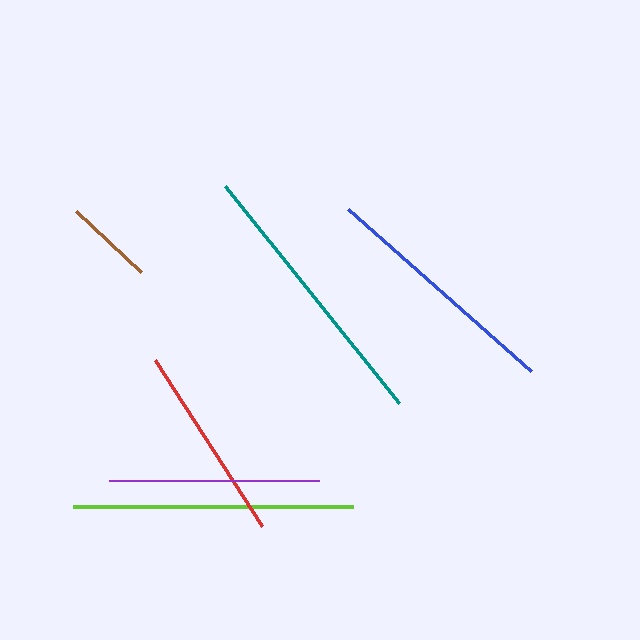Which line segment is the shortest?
The brown line is the shortest at approximately 89 pixels.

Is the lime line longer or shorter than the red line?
The lime line is longer than the red line.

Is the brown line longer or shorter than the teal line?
The teal line is longer than the brown line.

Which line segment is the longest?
The lime line is the longest at approximately 280 pixels.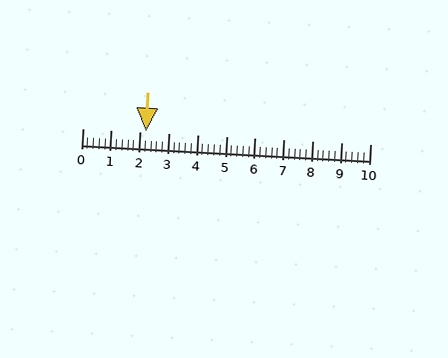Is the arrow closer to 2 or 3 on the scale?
The arrow is closer to 2.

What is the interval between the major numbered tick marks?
The major tick marks are spaced 1 units apart.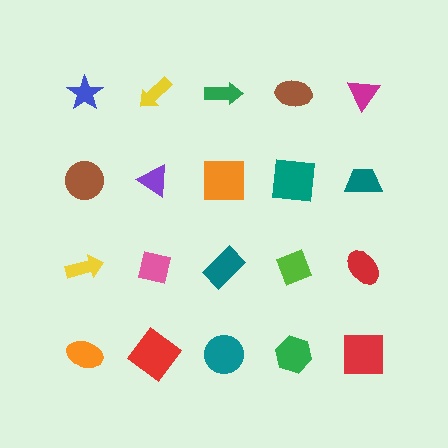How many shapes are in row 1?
5 shapes.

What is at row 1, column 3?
A green arrow.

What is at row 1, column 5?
A magenta triangle.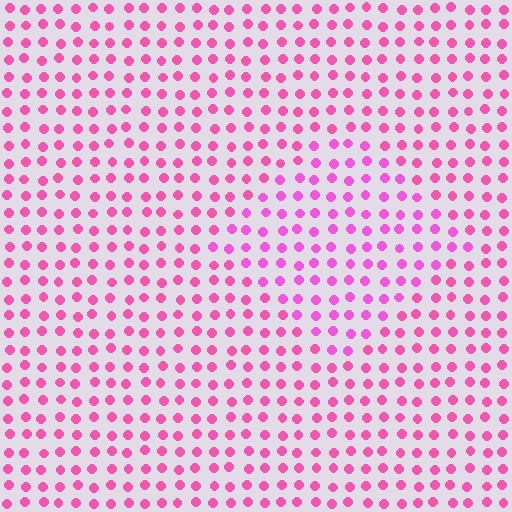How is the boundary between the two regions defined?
The boundary is defined purely by a slight shift in hue (about 17 degrees). Spacing, size, and orientation are identical on both sides.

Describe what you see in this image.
The image is filled with small pink elements in a uniform arrangement. A diamond-shaped region is visible where the elements are tinted to a slightly different hue, forming a subtle color boundary.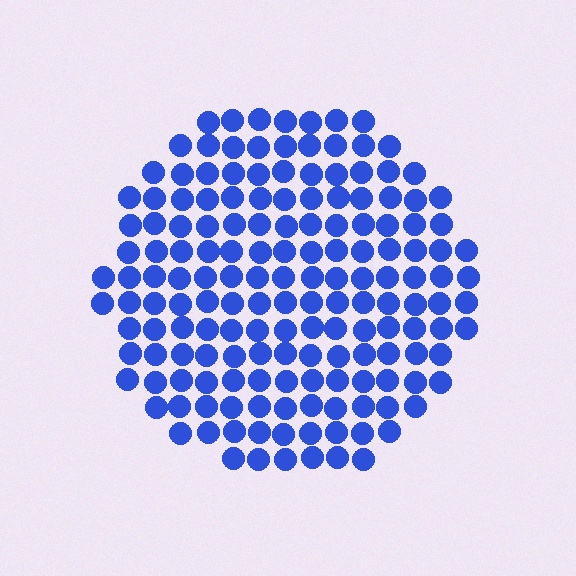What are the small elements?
The small elements are circles.